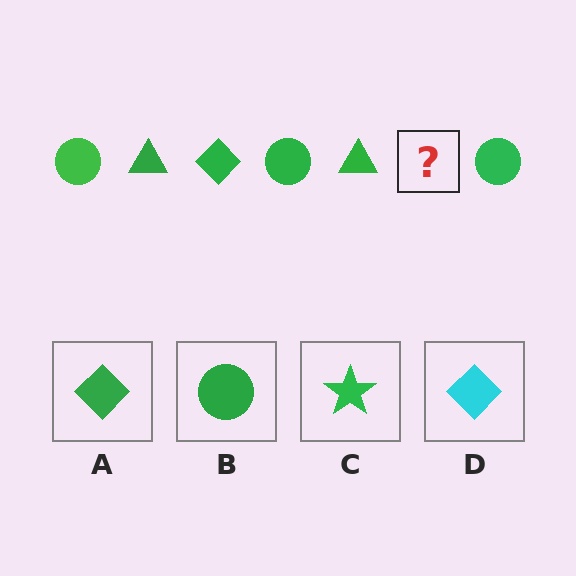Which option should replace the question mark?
Option A.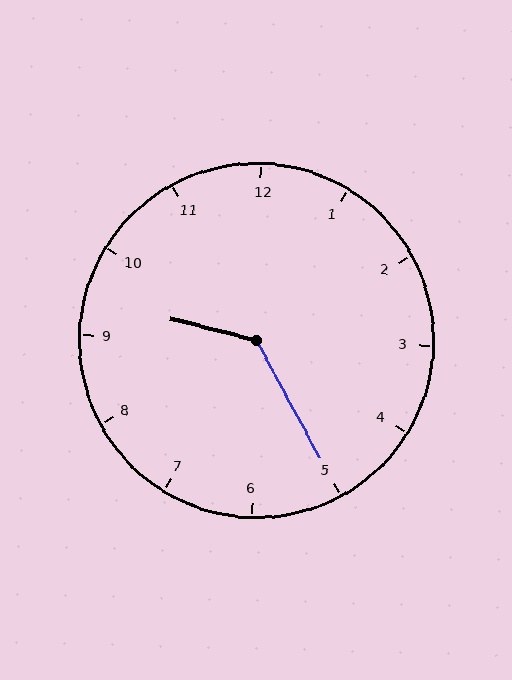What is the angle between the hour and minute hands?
Approximately 132 degrees.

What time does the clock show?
9:25.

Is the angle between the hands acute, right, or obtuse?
It is obtuse.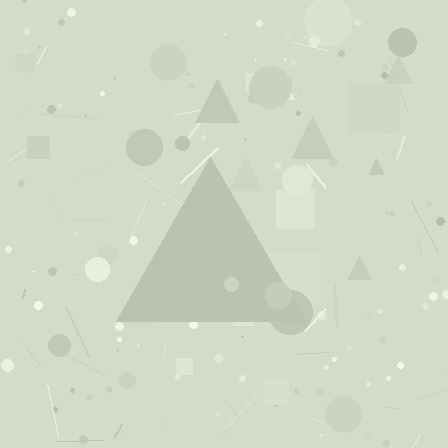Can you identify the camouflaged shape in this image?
The camouflaged shape is a triangle.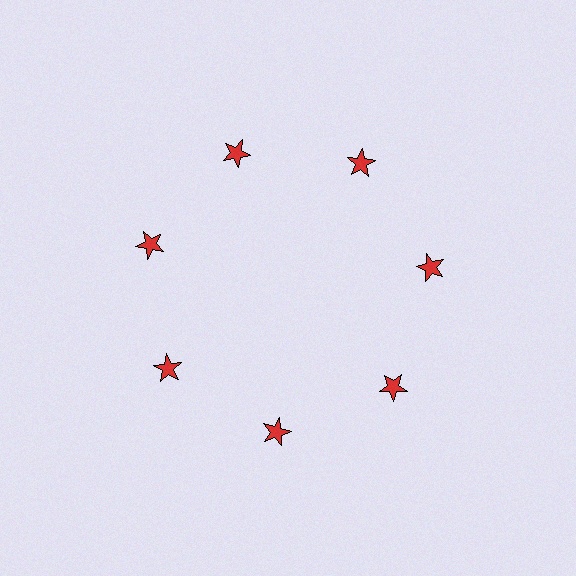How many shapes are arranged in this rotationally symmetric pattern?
There are 7 shapes, arranged in 7 groups of 1.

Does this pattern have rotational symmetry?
Yes, this pattern has 7-fold rotational symmetry. It looks the same after rotating 51 degrees around the center.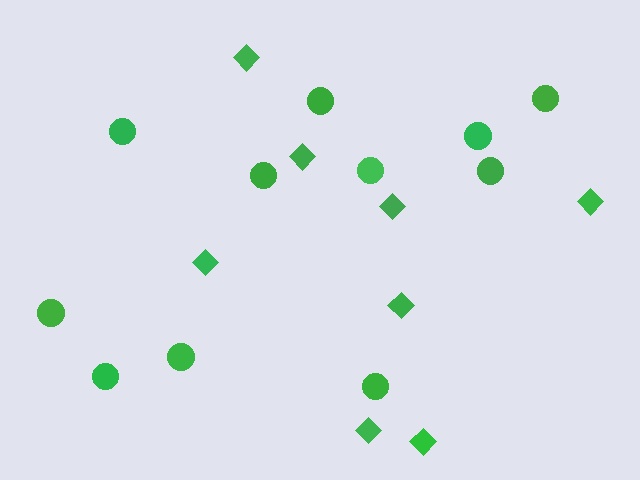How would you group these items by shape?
There are 2 groups: one group of circles (11) and one group of diamonds (8).